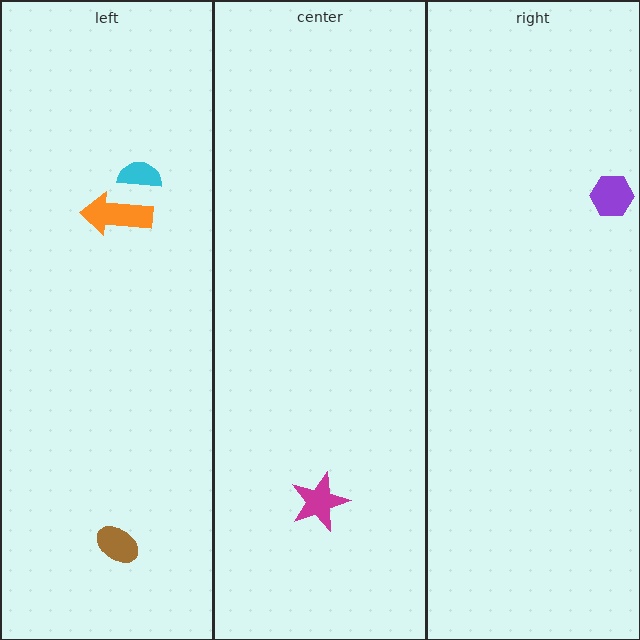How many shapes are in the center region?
1.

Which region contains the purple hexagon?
The right region.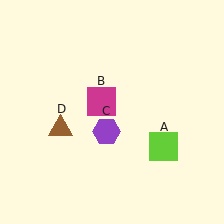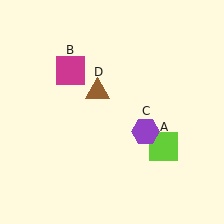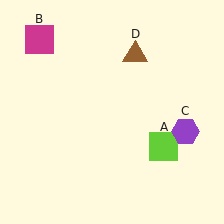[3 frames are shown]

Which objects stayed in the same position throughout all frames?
Lime square (object A) remained stationary.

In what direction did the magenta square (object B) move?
The magenta square (object B) moved up and to the left.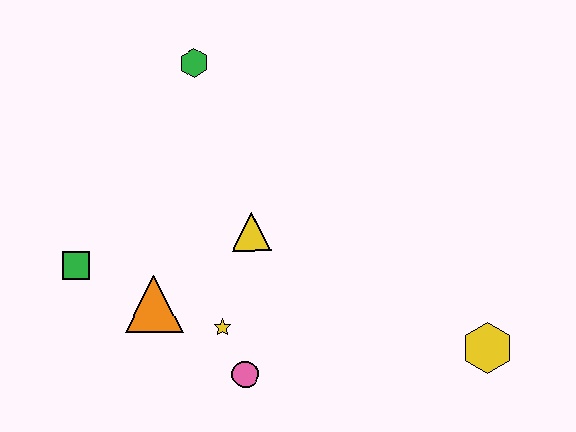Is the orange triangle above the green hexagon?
No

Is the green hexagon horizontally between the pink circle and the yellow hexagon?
No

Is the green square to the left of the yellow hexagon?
Yes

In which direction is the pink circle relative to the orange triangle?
The pink circle is to the right of the orange triangle.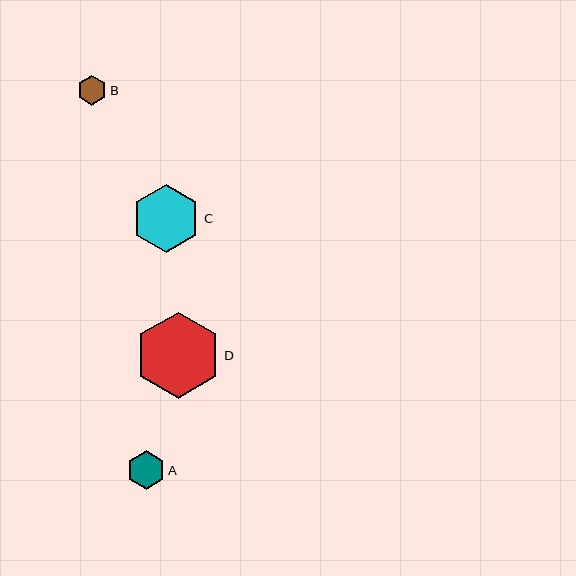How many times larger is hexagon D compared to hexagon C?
Hexagon D is approximately 1.3 times the size of hexagon C.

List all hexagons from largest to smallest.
From largest to smallest: D, C, A, B.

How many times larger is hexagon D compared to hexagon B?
Hexagon D is approximately 2.9 times the size of hexagon B.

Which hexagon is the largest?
Hexagon D is the largest with a size of approximately 86 pixels.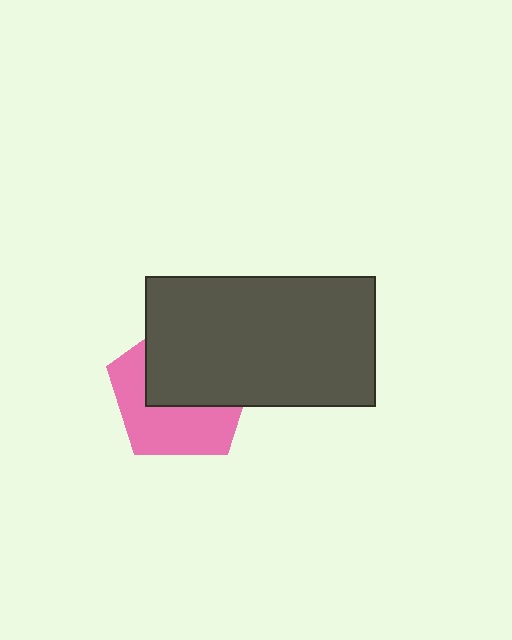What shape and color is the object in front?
The object in front is a dark gray rectangle.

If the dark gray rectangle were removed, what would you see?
You would see the complete pink pentagon.